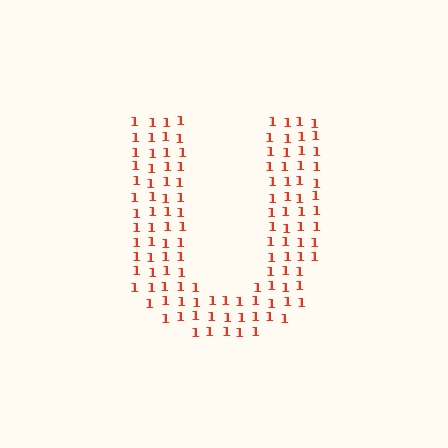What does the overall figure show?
The overall figure shows the letter U.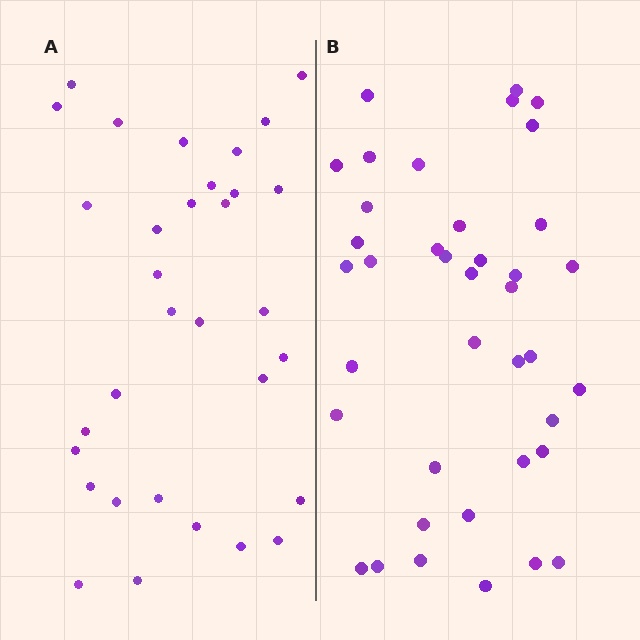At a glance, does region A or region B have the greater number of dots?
Region B (the right region) has more dots.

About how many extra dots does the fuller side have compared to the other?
Region B has roughly 8 or so more dots than region A.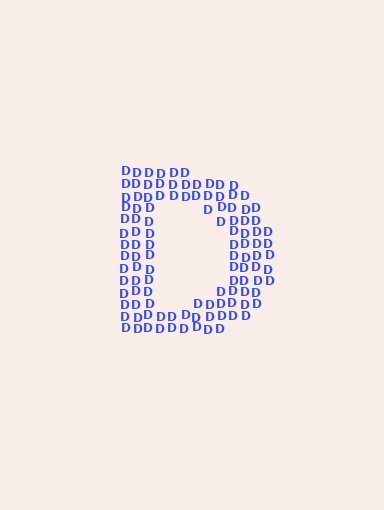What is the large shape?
The large shape is the letter D.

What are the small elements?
The small elements are letter D's.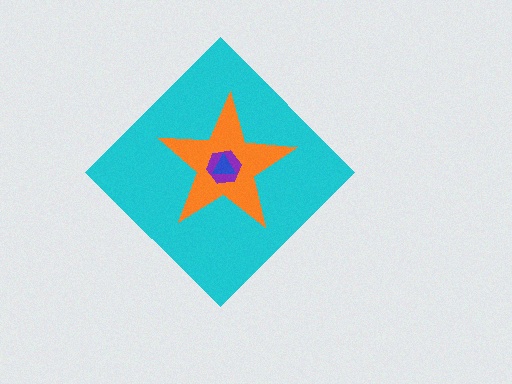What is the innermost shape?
The blue triangle.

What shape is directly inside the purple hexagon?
The blue triangle.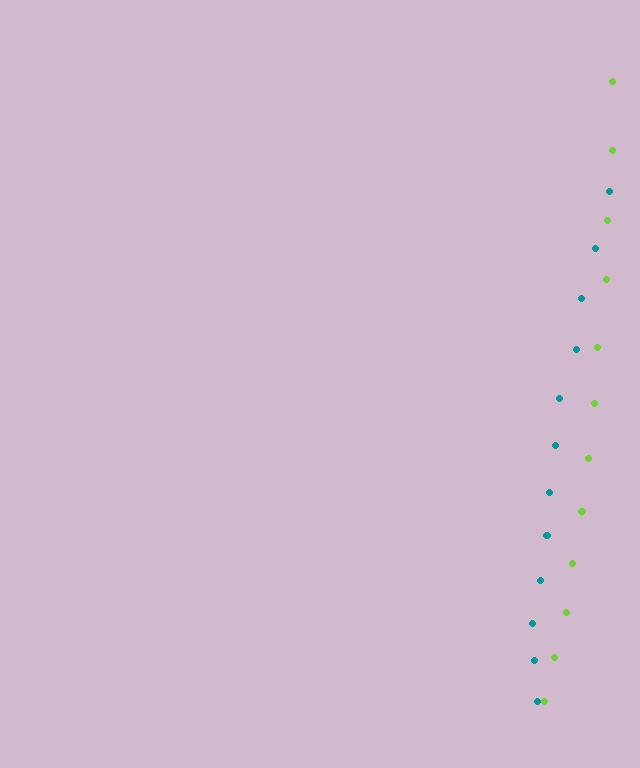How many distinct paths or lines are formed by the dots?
There are 2 distinct paths.